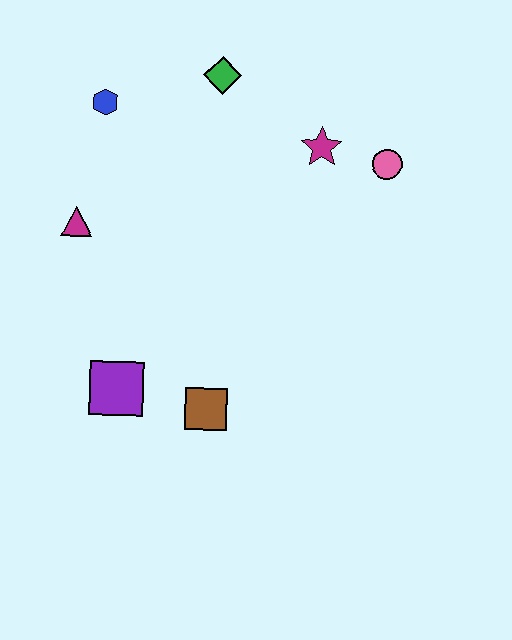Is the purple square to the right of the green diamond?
No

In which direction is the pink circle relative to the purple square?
The pink circle is to the right of the purple square.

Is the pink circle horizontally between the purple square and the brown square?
No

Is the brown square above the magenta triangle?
No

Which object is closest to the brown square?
The purple square is closest to the brown square.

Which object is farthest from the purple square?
The pink circle is farthest from the purple square.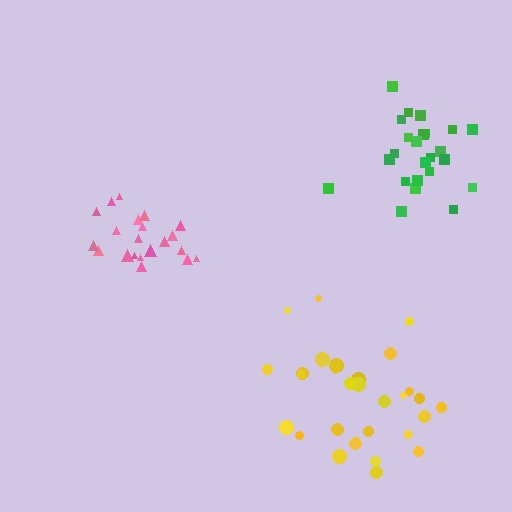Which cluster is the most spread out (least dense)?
Yellow.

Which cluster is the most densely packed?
Pink.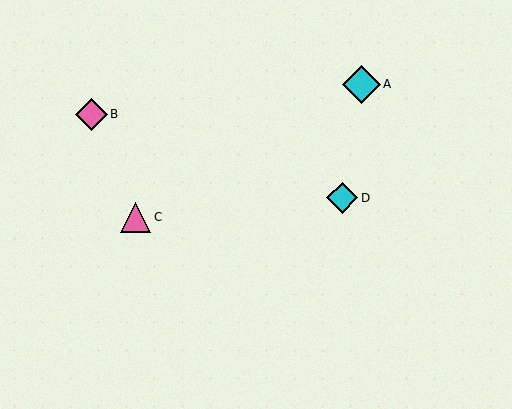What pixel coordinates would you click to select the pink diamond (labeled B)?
Click at (92, 114) to select the pink diamond B.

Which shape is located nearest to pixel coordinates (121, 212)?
The pink triangle (labeled C) at (136, 217) is nearest to that location.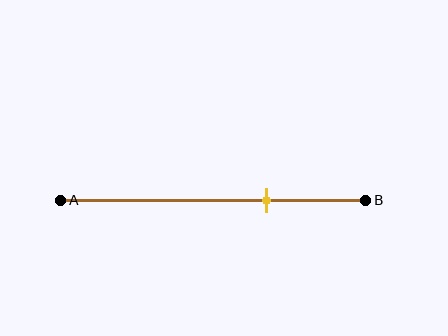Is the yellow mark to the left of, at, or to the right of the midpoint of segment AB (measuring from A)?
The yellow mark is to the right of the midpoint of segment AB.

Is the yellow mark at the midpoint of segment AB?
No, the mark is at about 70% from A, not at the 50% midpoint.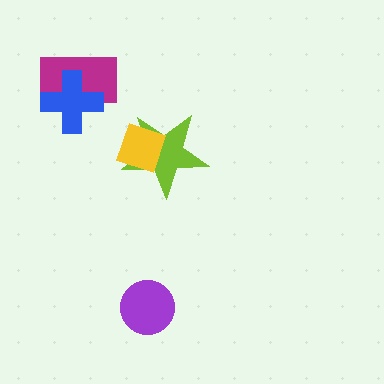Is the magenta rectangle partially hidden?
Yes, it is partially covered by another shape.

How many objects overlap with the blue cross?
1 object overlaps with the blue cross.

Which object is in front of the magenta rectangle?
The blue cross is in front of the magenta rectangle.